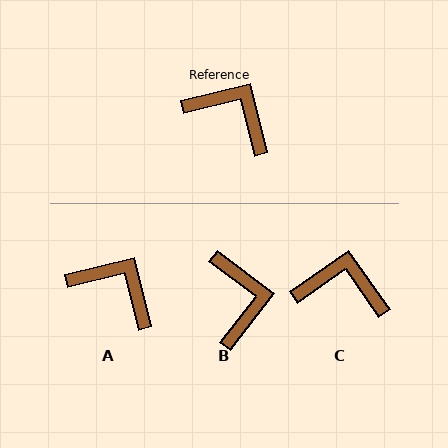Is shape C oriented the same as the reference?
No, it is off by about 21 degrees.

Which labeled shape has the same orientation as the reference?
A.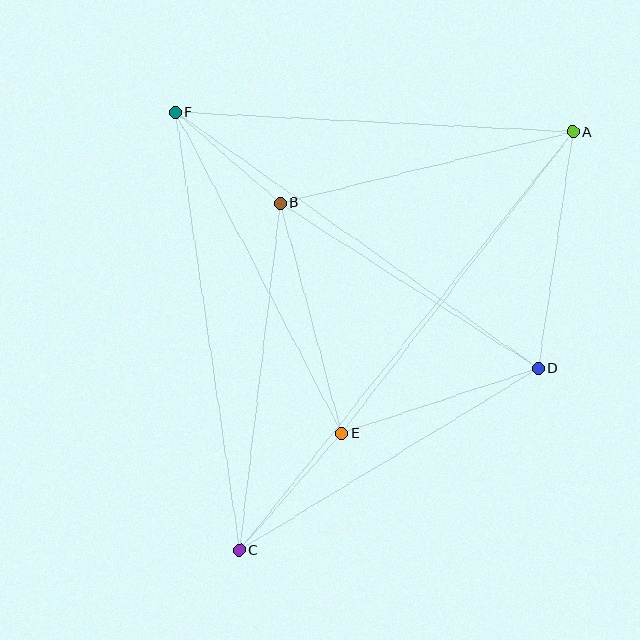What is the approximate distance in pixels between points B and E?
The distance between B and E is approximately 239 pixels.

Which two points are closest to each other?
Points B and F are closest to each other.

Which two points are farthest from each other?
Points A and C are farthest from each other.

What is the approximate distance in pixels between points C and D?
The distance between C and D is approximately 350 pixels.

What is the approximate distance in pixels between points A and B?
The distance between A and B is approximately 301 pixels.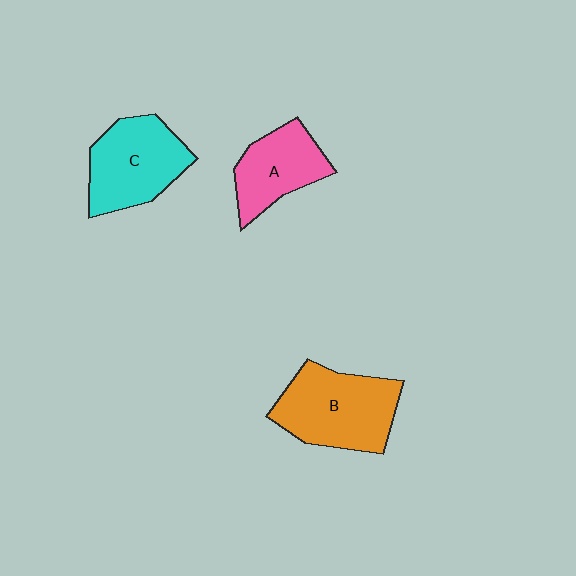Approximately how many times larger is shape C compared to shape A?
Approximately 1.3 times.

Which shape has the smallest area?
Shape A (pink).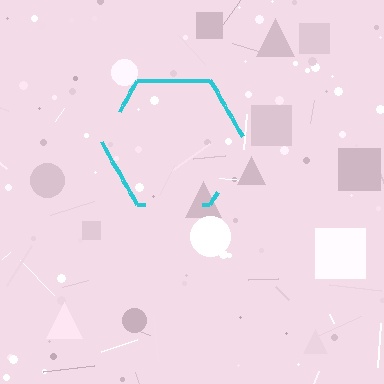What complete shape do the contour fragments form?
The contour fragments form a hexagon.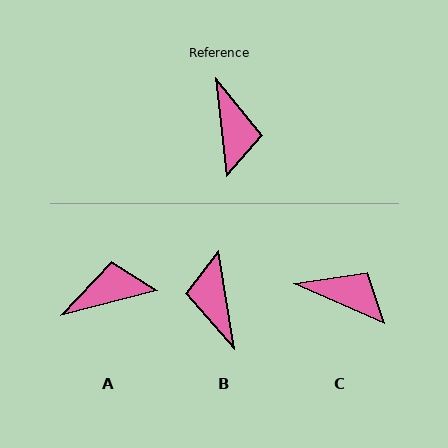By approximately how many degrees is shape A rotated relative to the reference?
Approximately 98 degrees counter-clockwise.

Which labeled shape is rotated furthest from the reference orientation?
B, about 177 degrees away.